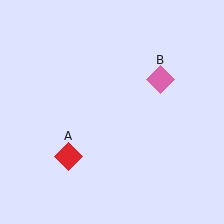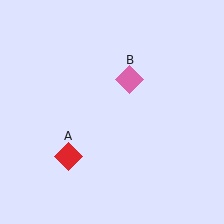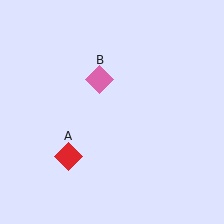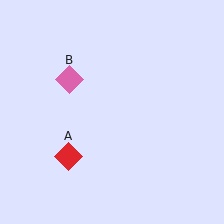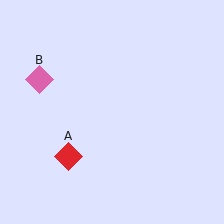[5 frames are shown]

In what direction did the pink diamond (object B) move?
The pink diamond (object B) moved left.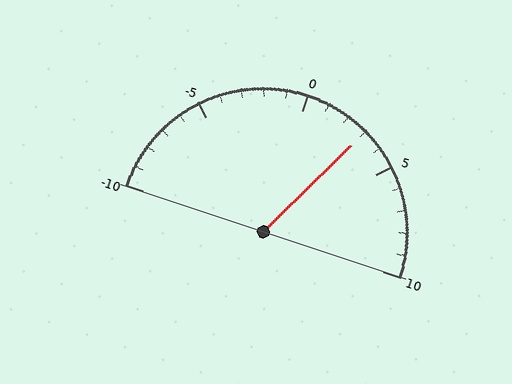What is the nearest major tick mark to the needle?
The nearest major tick mark is 5.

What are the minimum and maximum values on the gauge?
The gauge ranges from -10 to 10.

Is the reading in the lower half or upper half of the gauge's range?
The reading is in the upper half of the range (-10 to 10).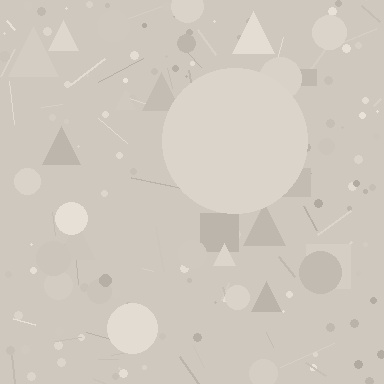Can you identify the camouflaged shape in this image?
The camouflaged shape is a circle.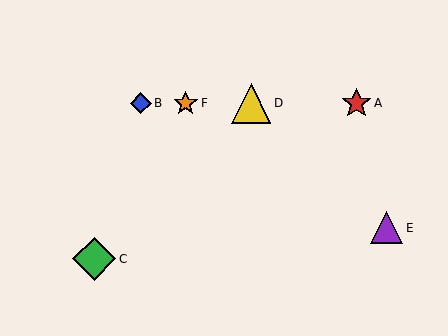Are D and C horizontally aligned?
No, D is at y≈103 and C is at y≈259.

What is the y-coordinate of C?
Object C is at y≈259.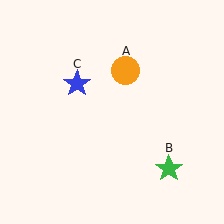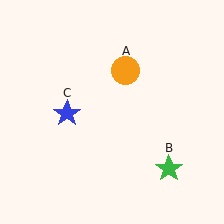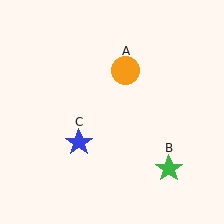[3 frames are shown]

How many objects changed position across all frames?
1 object changed position: blue star (object C).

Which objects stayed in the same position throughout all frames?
Orange circle (object A) and green star (object B) remained stationary.